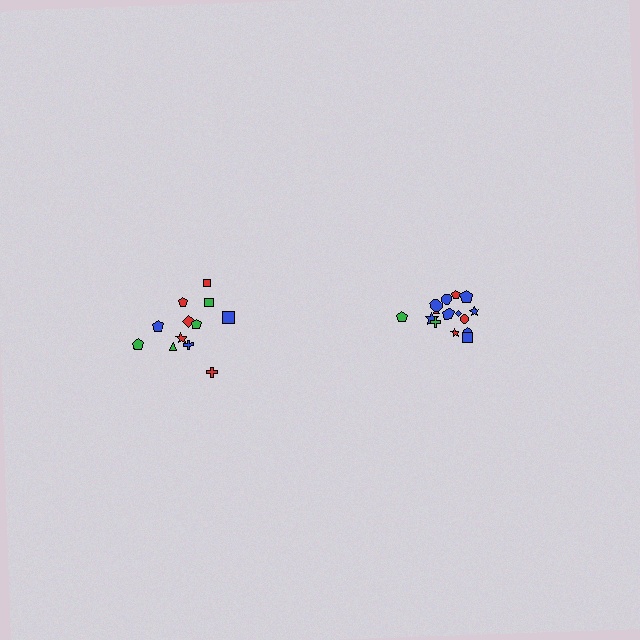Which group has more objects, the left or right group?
The right group.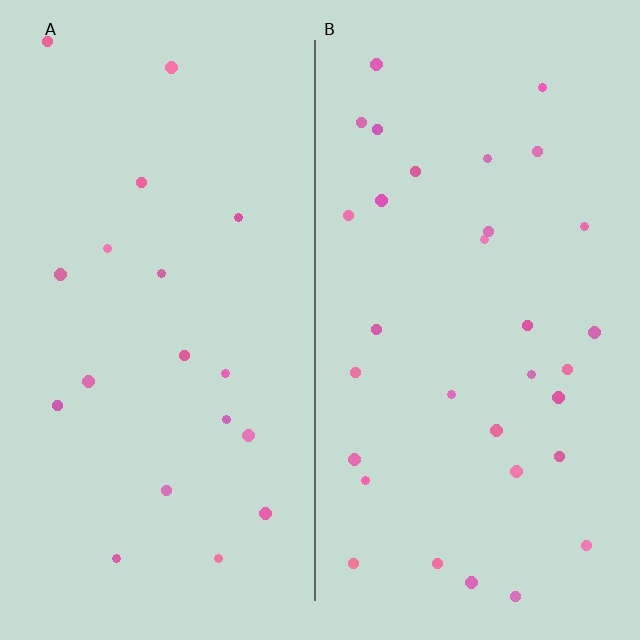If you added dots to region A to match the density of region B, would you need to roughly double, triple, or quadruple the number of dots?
Approximately double.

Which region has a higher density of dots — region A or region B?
B (the right).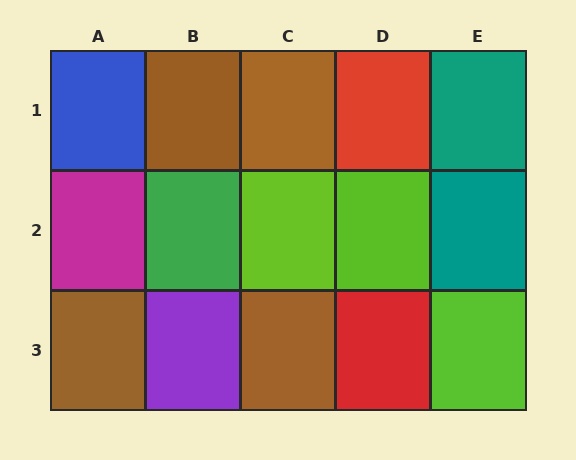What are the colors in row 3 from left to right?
Brown, purple, brown, red, lime.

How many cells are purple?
1 cell is purple.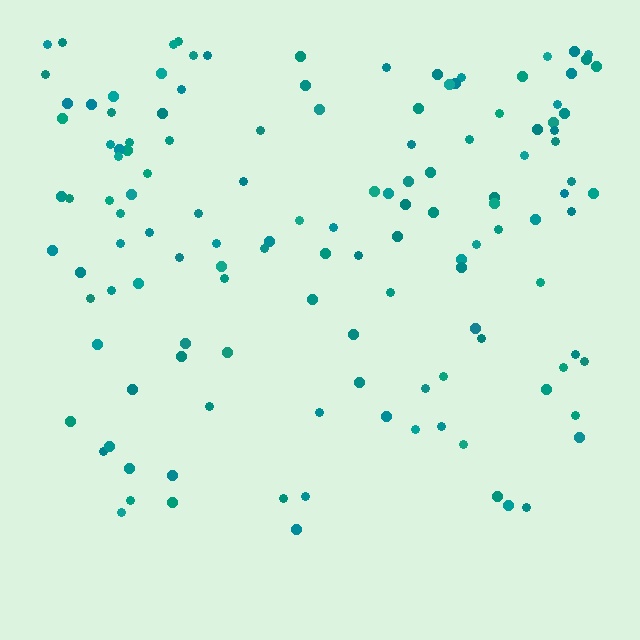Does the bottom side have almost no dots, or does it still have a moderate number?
Still a moderate number, just noticeably fewer than the top.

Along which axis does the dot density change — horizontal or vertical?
Vertical.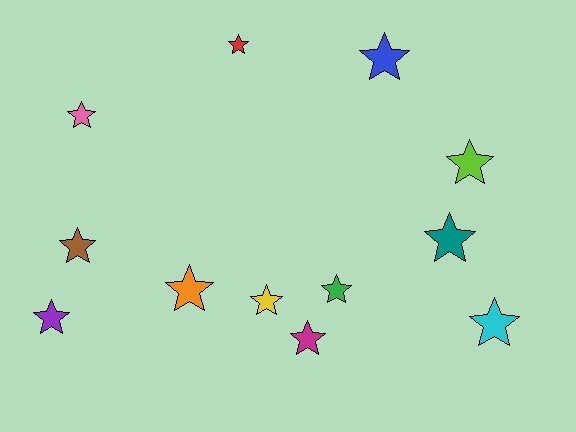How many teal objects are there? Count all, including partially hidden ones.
There is 1 teal object.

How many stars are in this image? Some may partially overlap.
There are 12 stars.